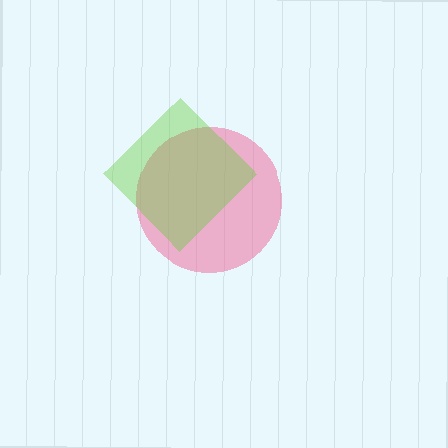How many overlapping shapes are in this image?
There are 2 overlapping shapes in the image.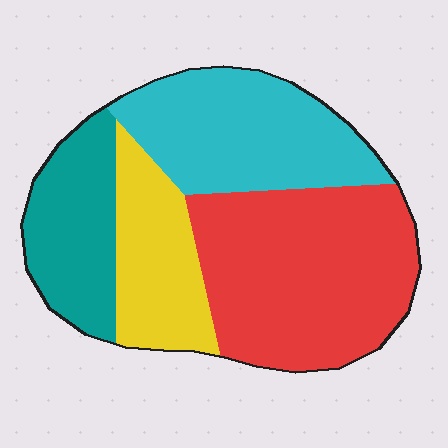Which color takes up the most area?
Red, at roughly 40%.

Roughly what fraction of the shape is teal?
Teal covers 18% of the shape.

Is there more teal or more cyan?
Cyan.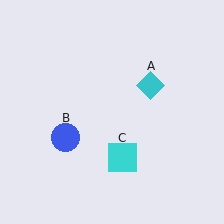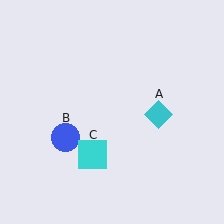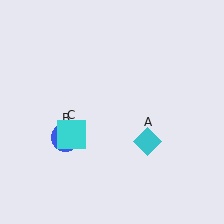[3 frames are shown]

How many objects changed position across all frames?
2 objects changed position: cyan diamond (object A), cyan square (object C).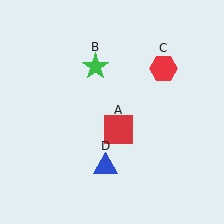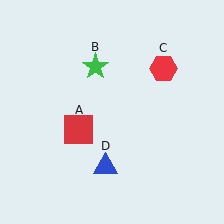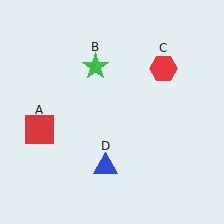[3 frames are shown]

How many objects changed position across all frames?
1 object changed position: red square (object A).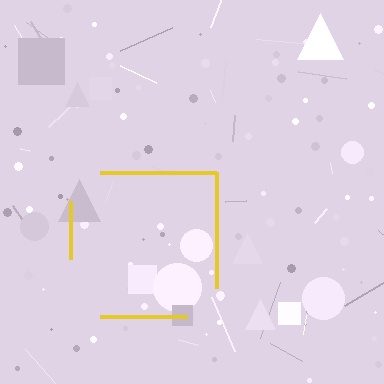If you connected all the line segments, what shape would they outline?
They would outline a square.